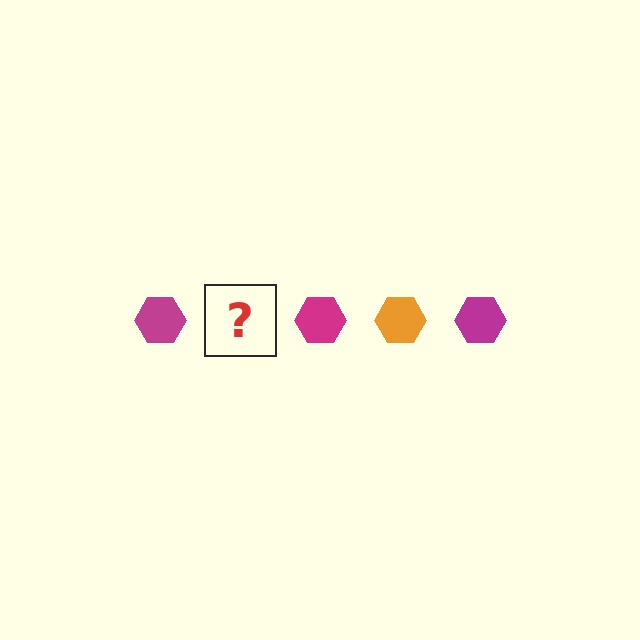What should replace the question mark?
The question mark should be replaced with an orange hexagon.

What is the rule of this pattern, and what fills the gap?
The rule is that the pattern cycles through magenta, orange hexagons. The gap should be filled with an orange hexagon.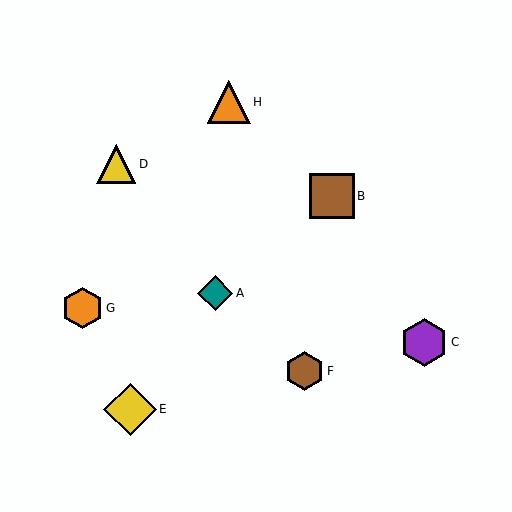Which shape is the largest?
The yellow diamond (labeled E) is the largest.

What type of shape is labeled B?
Shape B is a brown square.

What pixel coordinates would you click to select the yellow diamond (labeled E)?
Click at (130, 409) to select the yellow diamond E.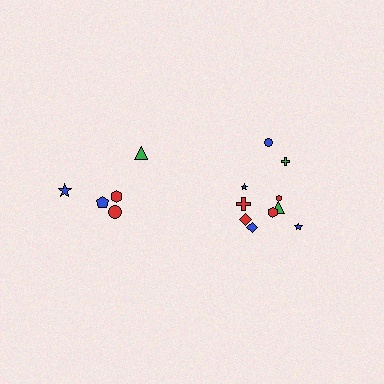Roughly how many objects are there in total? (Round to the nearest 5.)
Roughly 15 objects in total.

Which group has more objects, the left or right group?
The right group.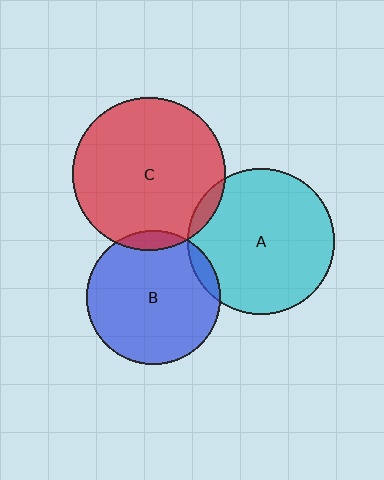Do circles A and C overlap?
Yes.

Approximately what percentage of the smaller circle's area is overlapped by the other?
Approximately 5%.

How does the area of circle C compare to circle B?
Approximately 1.3 times.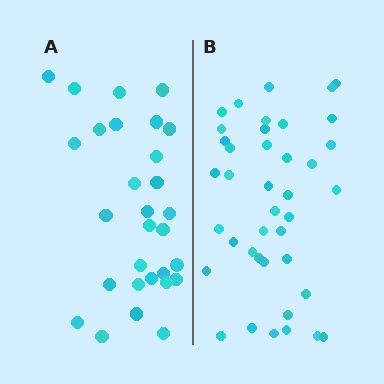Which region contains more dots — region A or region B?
Region B (the right region) has more dots.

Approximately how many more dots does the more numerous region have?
Region B has roughly 12 or so more dots than region A.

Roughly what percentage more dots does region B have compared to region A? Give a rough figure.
About 40% more.